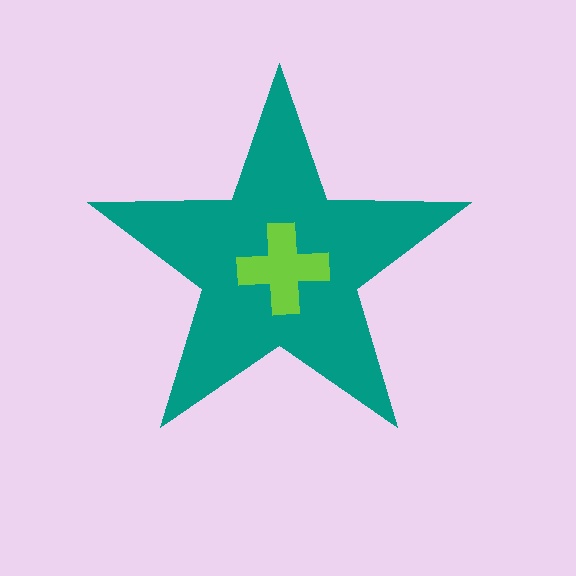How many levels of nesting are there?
2.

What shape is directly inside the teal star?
The lime cross.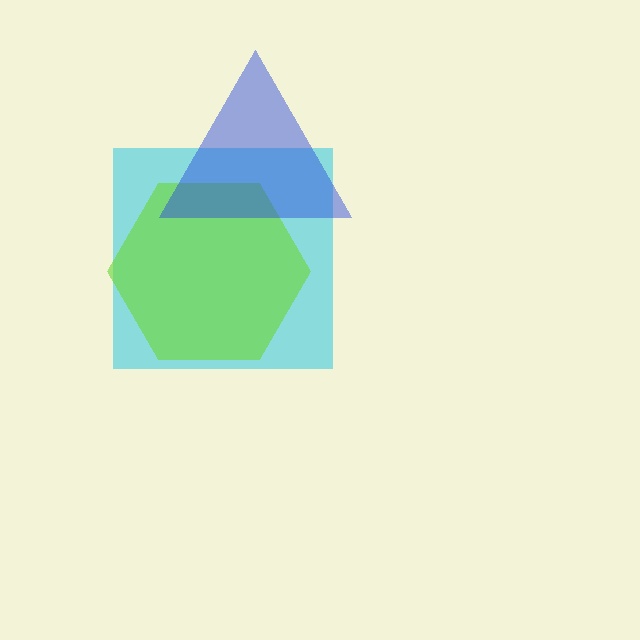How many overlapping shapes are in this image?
There are 3 overlapping shapes in the image.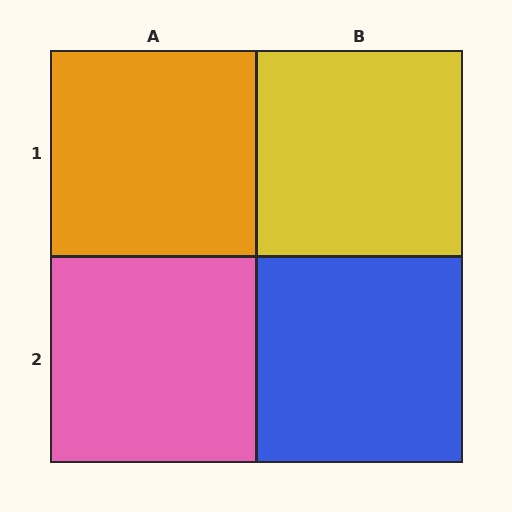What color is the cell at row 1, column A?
Orange.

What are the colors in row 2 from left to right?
Pink, blue.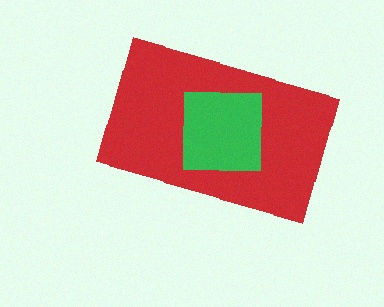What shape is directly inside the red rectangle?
The green square.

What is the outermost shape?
The red rectangle.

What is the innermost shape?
The green square.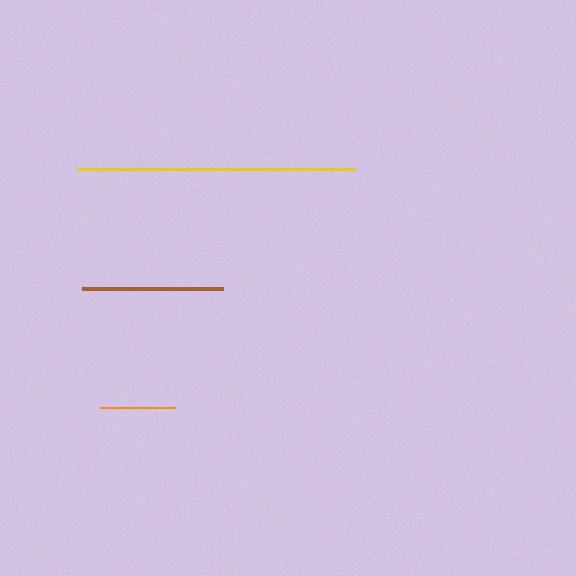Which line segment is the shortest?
The orange line is the shortest at approximately 75 pixels.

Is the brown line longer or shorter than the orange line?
The brown line is longer than the orange line.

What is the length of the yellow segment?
The yellow segment is approximately 279 pixels long.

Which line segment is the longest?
The yellow line is the longest at approximately 279 pixels.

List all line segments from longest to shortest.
From longest to shortest: yellow, brown, orange.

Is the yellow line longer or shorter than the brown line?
The yellow line is longer than the brown line.